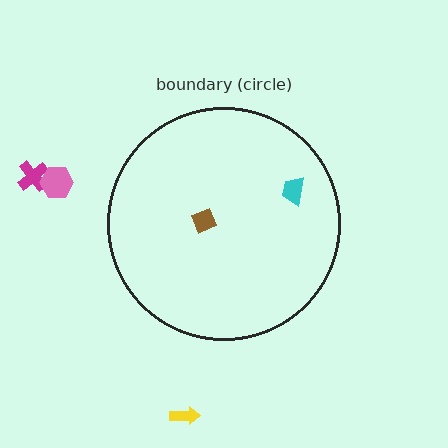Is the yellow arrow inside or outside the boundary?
Outside.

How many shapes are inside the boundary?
2 inside, 3 outside.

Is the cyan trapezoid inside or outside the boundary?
Inside.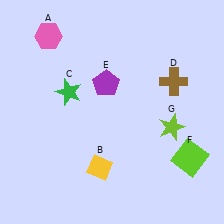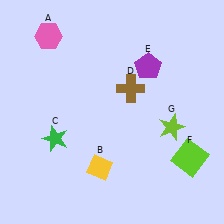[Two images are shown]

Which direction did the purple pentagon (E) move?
The purple pentagon (E) moved right.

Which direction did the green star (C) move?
The green star (C) moved down.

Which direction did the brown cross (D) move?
The brown cross (D) moved left.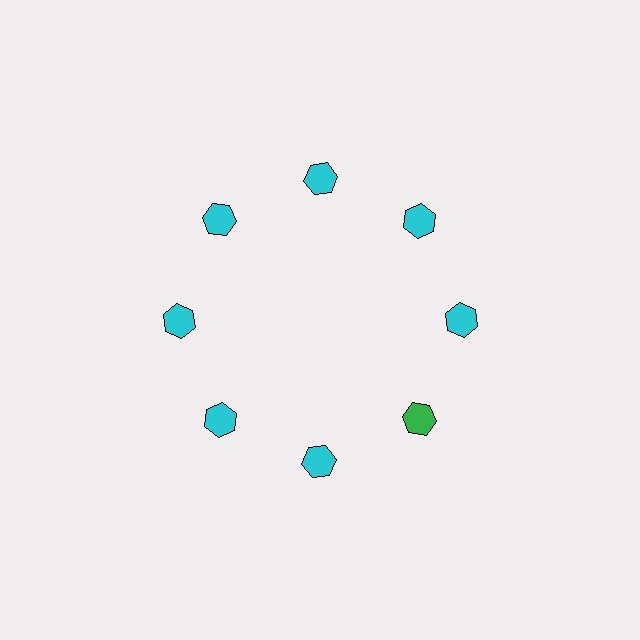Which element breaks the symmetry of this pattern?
The green hexagon at roughly the 4 o'clock position breaks the symmetry. All other shapes are cyan hexagons.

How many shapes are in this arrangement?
There are 8 shapes arranged in a ring pattern.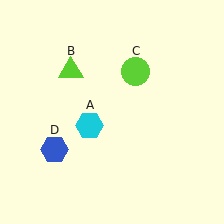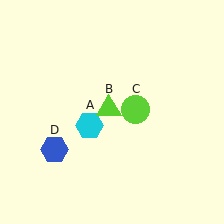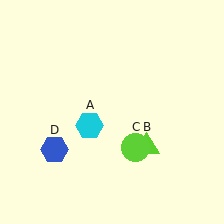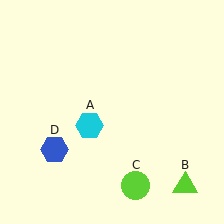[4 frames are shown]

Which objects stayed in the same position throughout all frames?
Cyan hexagon (object A) and blue hexagon (object D) remained stationary.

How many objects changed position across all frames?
2 objects changed position: lime triangle (object B), lime circle (object C).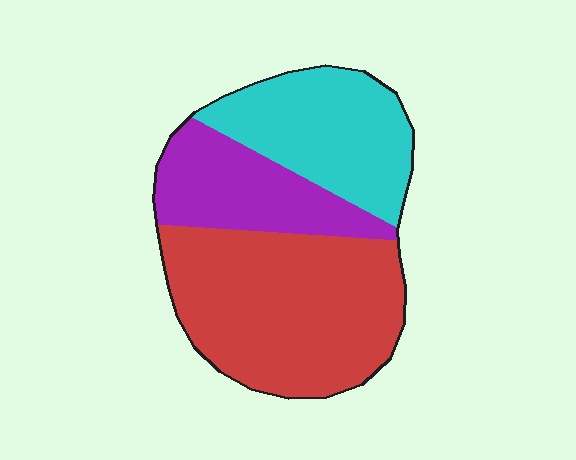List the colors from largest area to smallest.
From largest to smallest: red, cyan, purple.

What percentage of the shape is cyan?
Cyan covers about 30% of the shape.